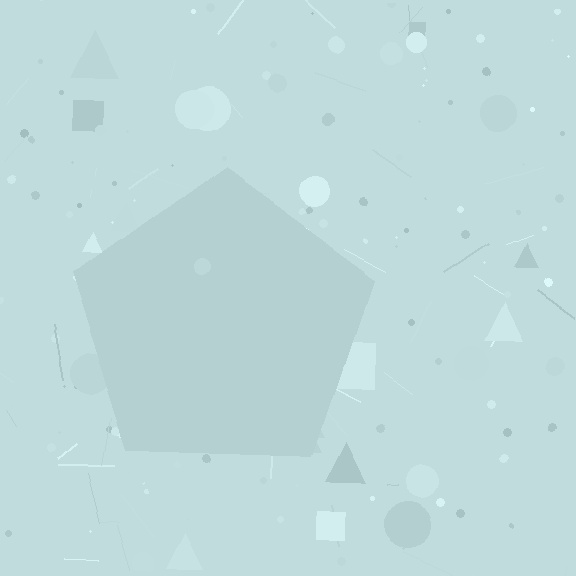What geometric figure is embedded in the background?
A pentagon is embedded in the background.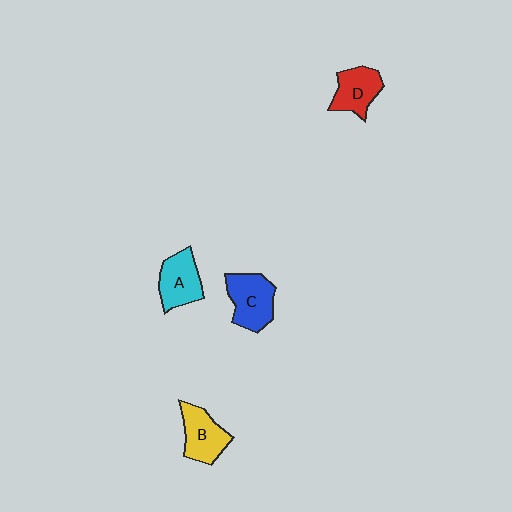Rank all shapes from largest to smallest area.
From largest to smallest: C (blue), A (cyan), B (yellow), D (red).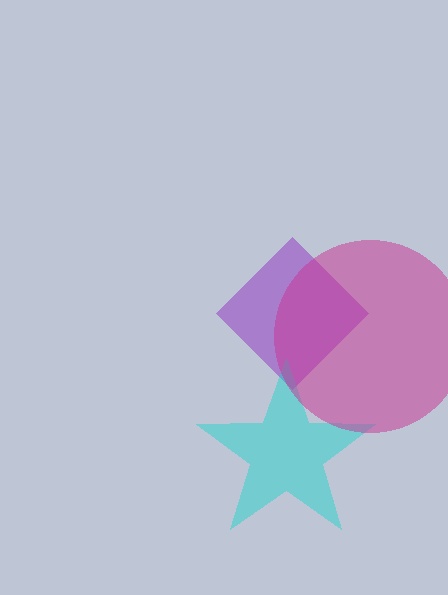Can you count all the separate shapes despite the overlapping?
Yes, there are 3 separate shapes.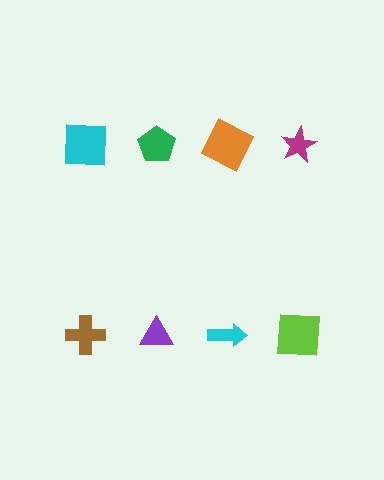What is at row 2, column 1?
A brown cross.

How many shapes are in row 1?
4 shapes.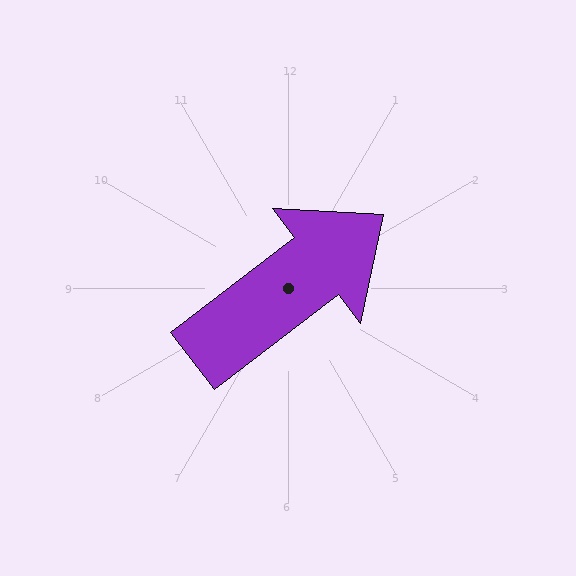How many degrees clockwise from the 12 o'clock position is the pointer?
Approximately 53 degrees.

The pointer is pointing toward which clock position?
Roughly 2 o'clock.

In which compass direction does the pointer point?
Northeast.